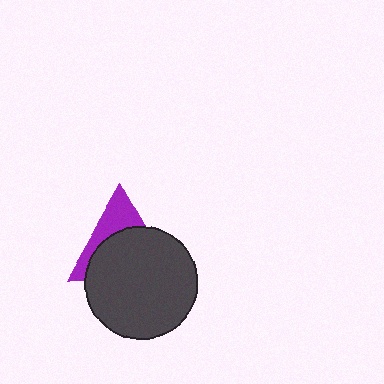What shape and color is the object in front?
The object in front is a dark gray circle.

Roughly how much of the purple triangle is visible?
A small part of it is visible (roughly 35%).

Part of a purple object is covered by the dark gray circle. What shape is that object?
It is a triangle.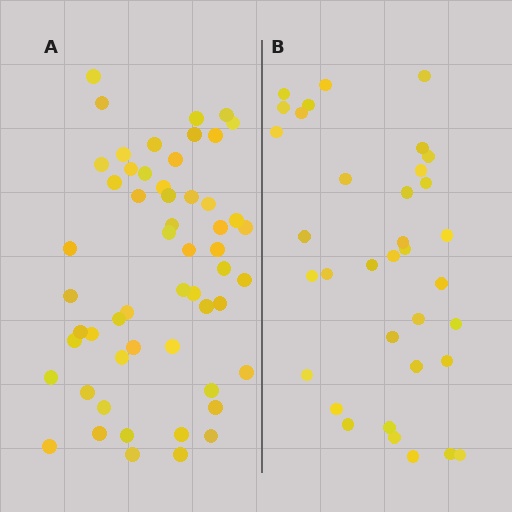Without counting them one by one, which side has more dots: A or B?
Region A (the left region) has more dots.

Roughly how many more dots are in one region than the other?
Region A has approximately 20 more dots than region B.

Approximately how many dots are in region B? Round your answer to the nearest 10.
About 40 dots. (The exact count is 35, which rounds to 40.)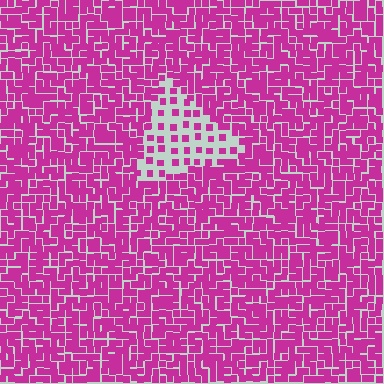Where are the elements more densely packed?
The elements are more densely packed outside the triangle boundary.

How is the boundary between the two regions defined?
The boundary is defined by a change in element density (approximately 2.8x ratio). All elements are the same color, size, and shape.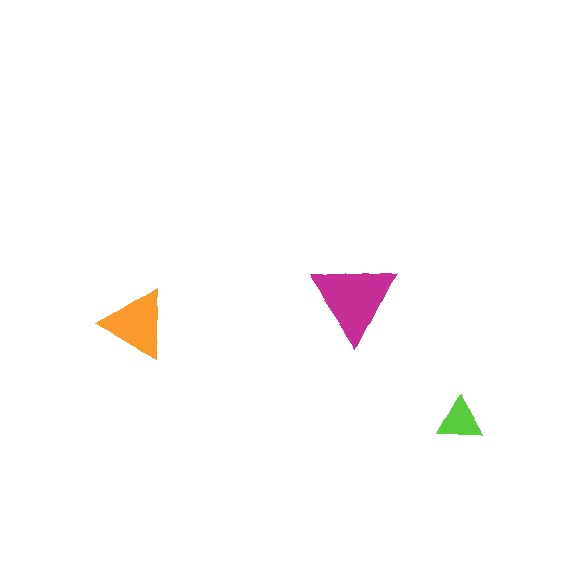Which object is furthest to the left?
The orange triangle is leftmost.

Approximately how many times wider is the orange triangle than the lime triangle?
About 1.5 times wider.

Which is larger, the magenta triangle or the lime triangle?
The magenta one.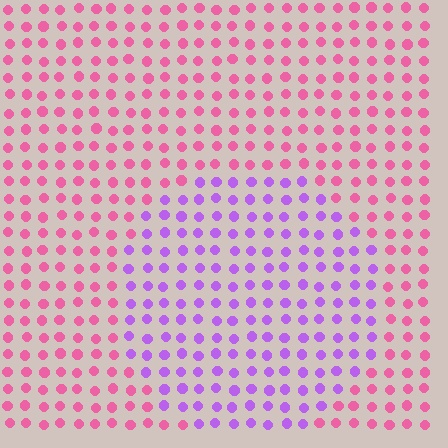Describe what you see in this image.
The image is filled with small pink elements in a uniform arrangement. A circle-shaped region is visible where the elements are tinted to a slightly different hue, forming a subtle color boundary.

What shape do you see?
I see a circle.